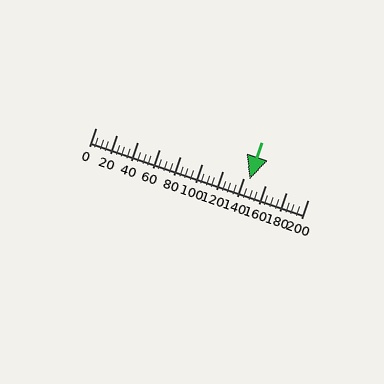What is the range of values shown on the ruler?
The ruler shows values from 0 to 200.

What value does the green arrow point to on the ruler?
The green arrow points to approximately 145.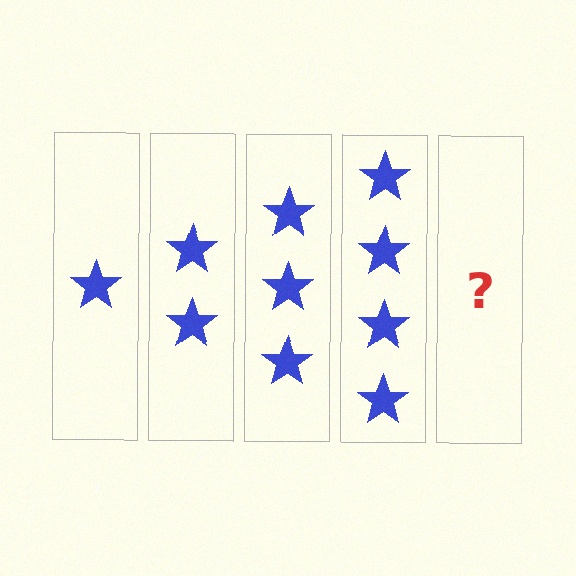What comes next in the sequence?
The next element should be 5 stars.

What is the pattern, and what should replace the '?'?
The pattern is that each step adds one more star. The '?' should be 5 stars.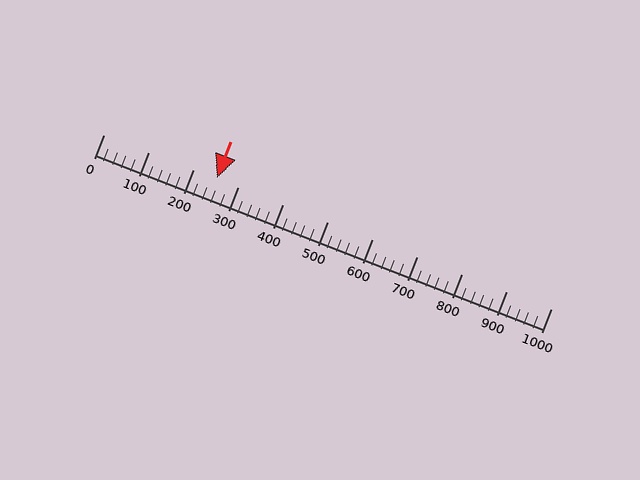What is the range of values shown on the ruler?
The ruler shows values from 0 to 1000.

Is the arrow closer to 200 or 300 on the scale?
The arrow is closer to 300.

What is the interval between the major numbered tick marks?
The major tick marks are spaced 100 units apart.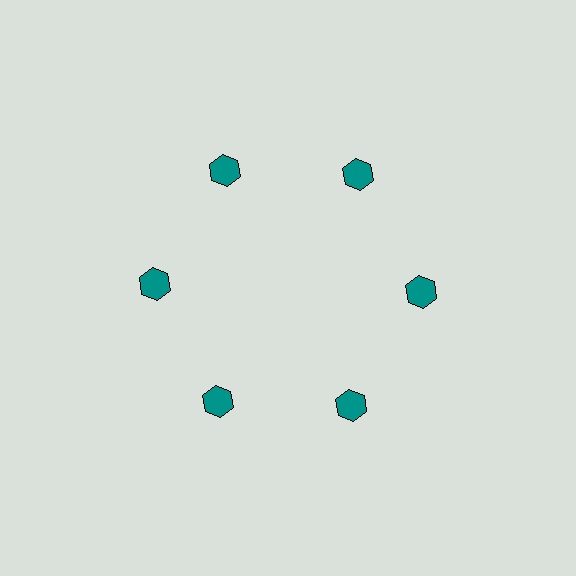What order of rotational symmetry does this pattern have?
This pattern has 6-fold rotational symmetry.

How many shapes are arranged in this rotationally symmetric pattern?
There are 6 shapes, arranged in 6 groups of 1.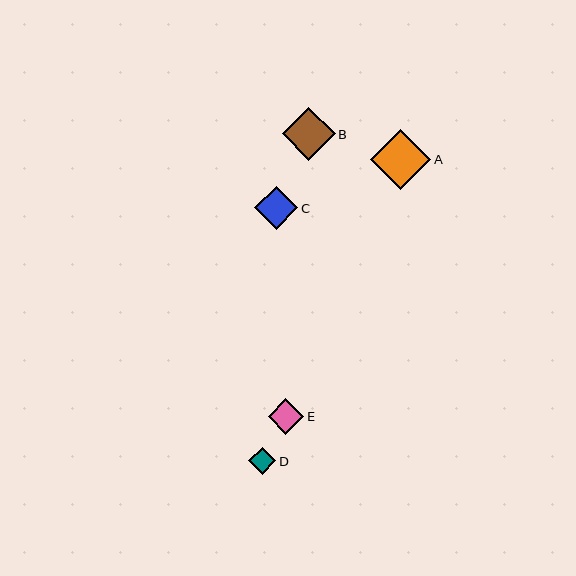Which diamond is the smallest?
Diamond D is the smallest with a size of approximately 27 pixels.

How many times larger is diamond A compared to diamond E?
Diamond A is approximately 1.7 times the size of diamond E.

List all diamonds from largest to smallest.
From largest to smallest: A, B, C, E, D.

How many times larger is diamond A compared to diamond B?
Diamond A is approximately 1.1 times the size of diamond B.